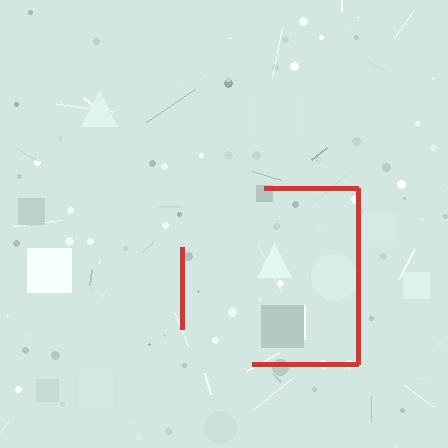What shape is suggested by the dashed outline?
The dashed outline suggests a square.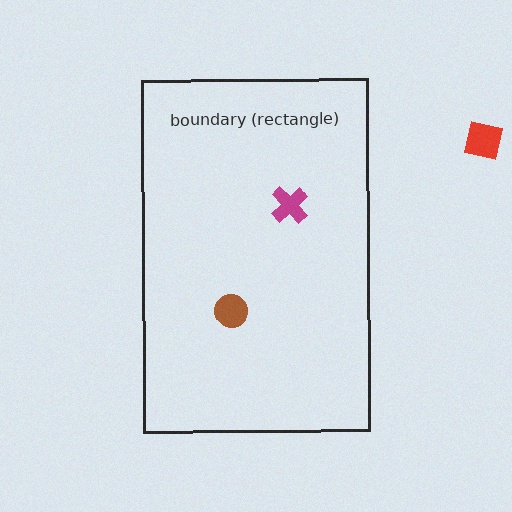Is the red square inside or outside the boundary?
Outside.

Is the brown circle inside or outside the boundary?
Inside.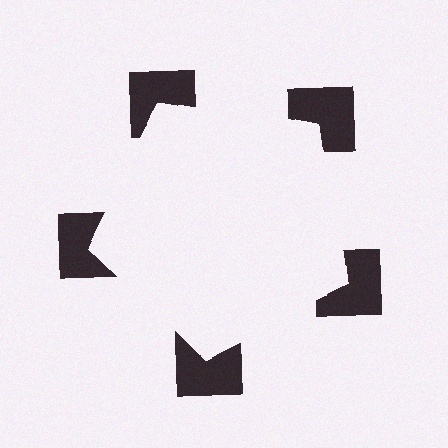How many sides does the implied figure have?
5 sides.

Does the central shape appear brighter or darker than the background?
It typically appears slightly brighter than the background, even though no actual brightness change is drawn.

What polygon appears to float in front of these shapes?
An illusory pentagon — its edges are inferred from the aligned wedge cuts in the notched squares, not physically drawn.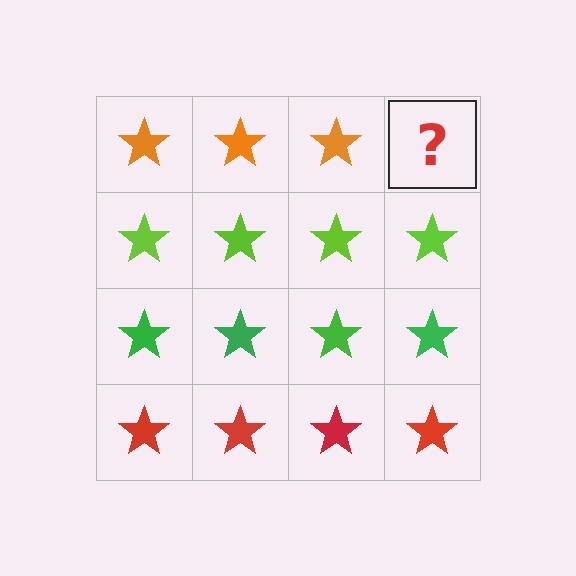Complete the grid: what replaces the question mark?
The question mark should be replaced with an orange star.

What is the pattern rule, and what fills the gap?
The rule is that each row has a consistent color. The gap should be filled with an orange star.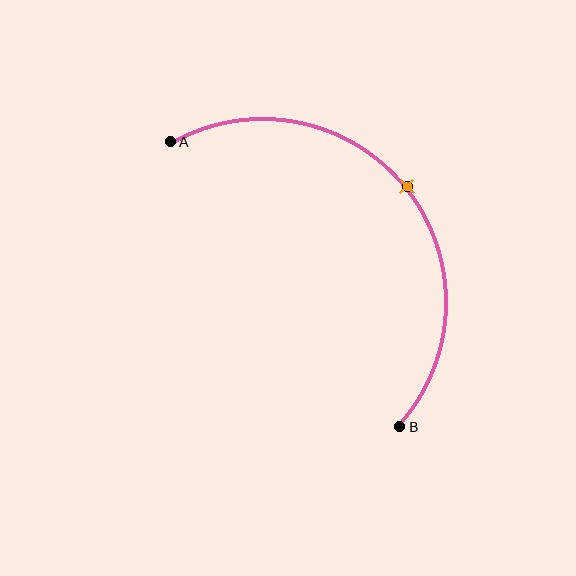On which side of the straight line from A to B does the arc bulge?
The arc bulges above and to the right of the straight line connecting A and B.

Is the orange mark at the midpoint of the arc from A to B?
Yes. The orange mark lies on the arc at equal arc-length from both A and B — it is the arc midpoint.